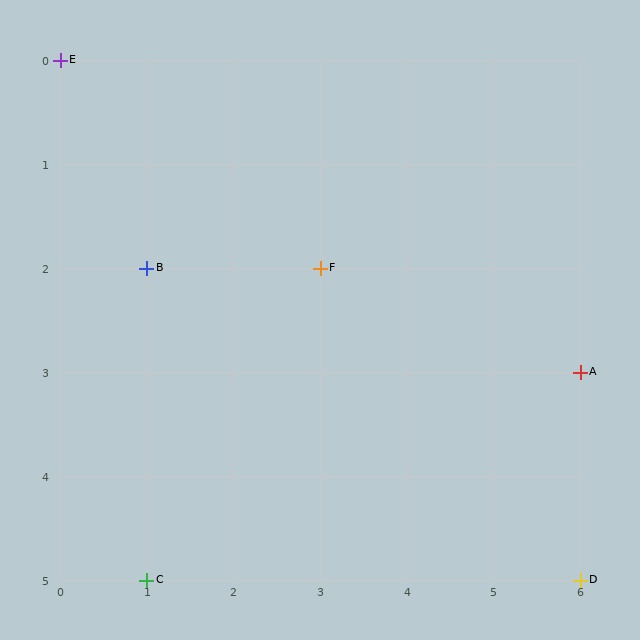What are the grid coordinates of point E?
Point E is at grid coordinates (0, 0).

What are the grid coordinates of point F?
Point F is at grid coordinates (3, 2).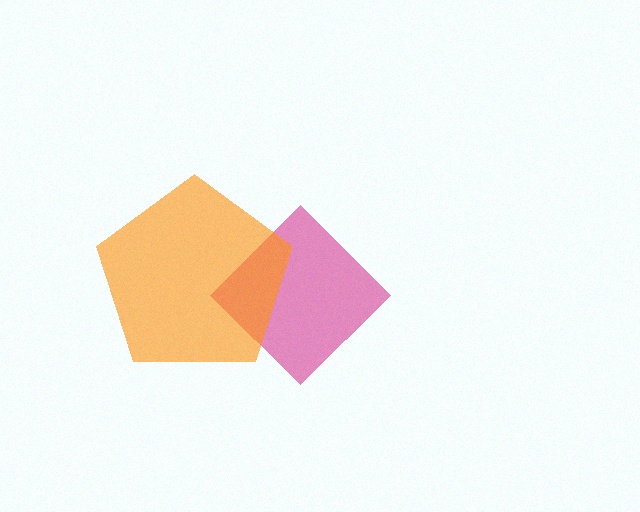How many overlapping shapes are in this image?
There are 2 overlapping shapes in the image.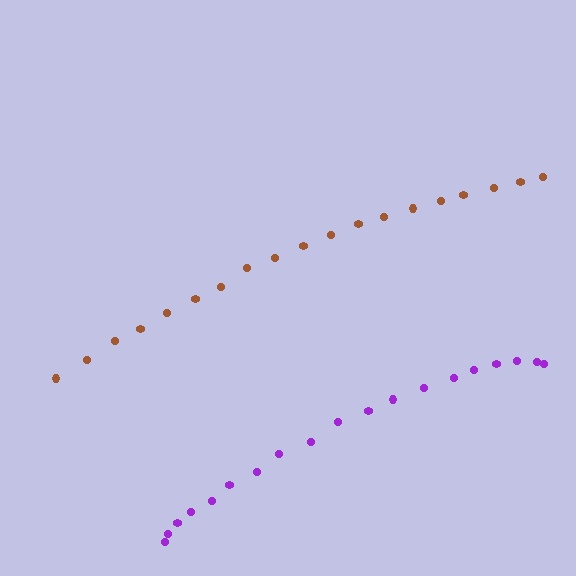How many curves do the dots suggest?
There are 2 distinct paths.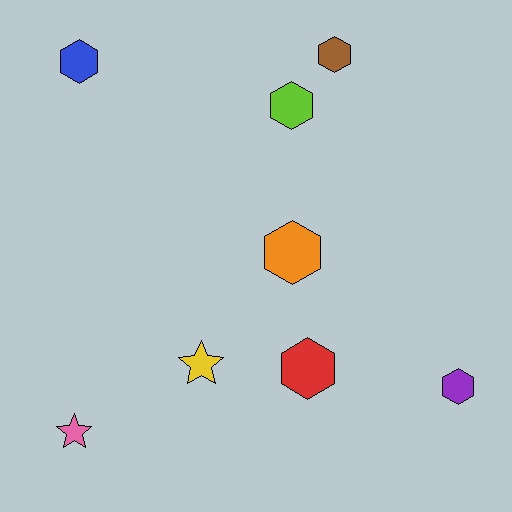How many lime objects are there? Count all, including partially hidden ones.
There is 1 lime object.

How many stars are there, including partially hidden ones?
There are 2 stars.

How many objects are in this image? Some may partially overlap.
There are 8 objects.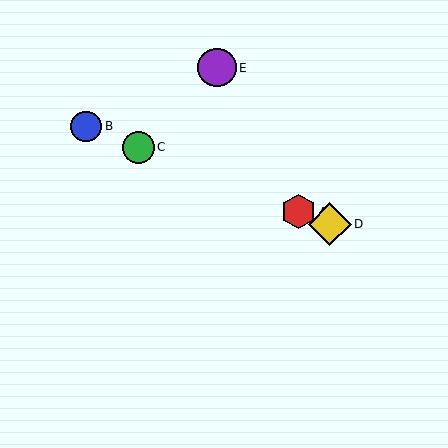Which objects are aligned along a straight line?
Objects A, B, C, D are aligned along a straight line.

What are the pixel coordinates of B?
Object B is at (86, 126).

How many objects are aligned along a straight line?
4 objects (A, B, C, D) are aligned along a straight line.